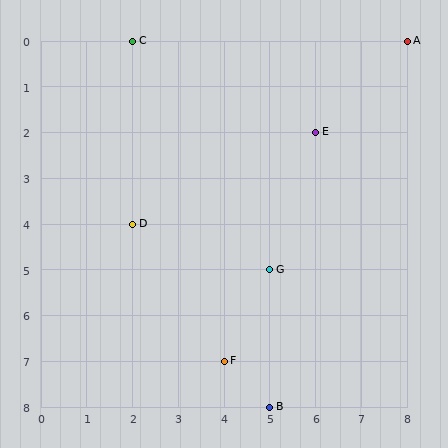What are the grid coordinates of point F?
Point F is at grid coordinates (4, 7).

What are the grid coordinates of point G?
Point G is at grid coordinates (5, 5).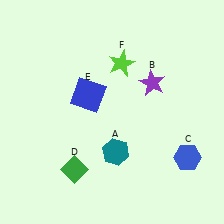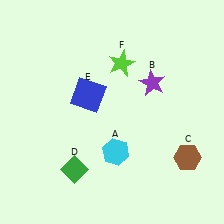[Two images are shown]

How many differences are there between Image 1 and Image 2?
There are 2 differences between the two images.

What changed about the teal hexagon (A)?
In Image 1, A is teal. In Image 2, it changed to cyan.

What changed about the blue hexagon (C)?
In Image 1, C is blue. In Image 2, it changed to brown.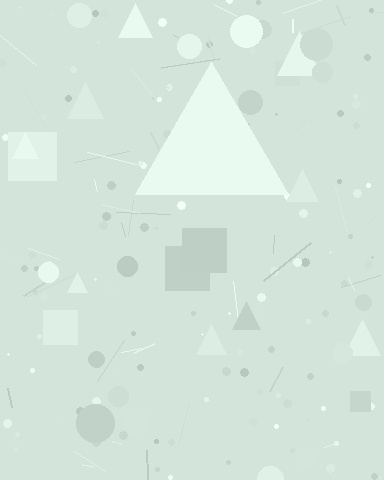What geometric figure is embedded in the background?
A triangle is embedded in the background.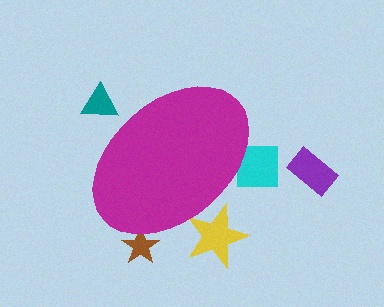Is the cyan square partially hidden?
Yes, the cyan square is partially hidden behind the magenta ellipse.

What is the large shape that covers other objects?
A magenta ellipse.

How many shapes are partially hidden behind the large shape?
4 shapes are partially hidden.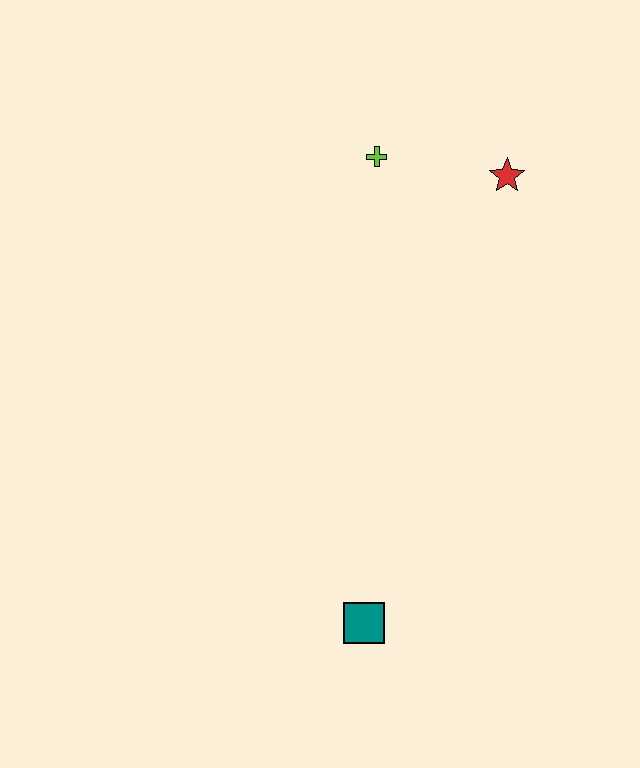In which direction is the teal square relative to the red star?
The teal square is below the red star.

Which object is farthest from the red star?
The teal square is farthest from the red star.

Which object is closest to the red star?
The lime cross is closest to the red star.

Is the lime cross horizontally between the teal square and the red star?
Yes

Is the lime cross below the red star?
No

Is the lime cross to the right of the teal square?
Yes